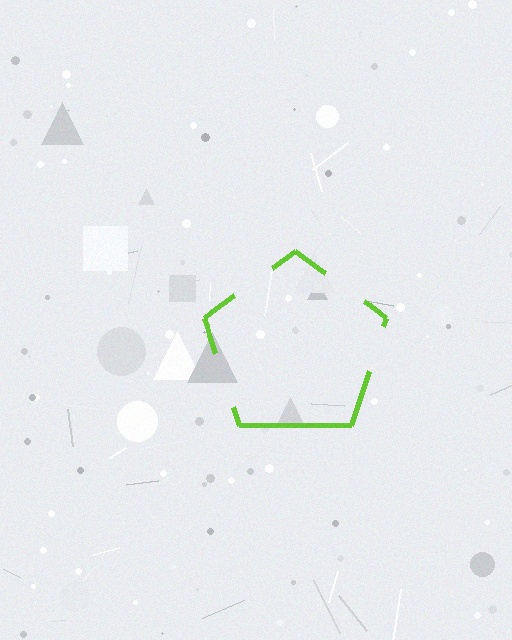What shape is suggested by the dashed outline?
The dashed outline suggests a pentagon.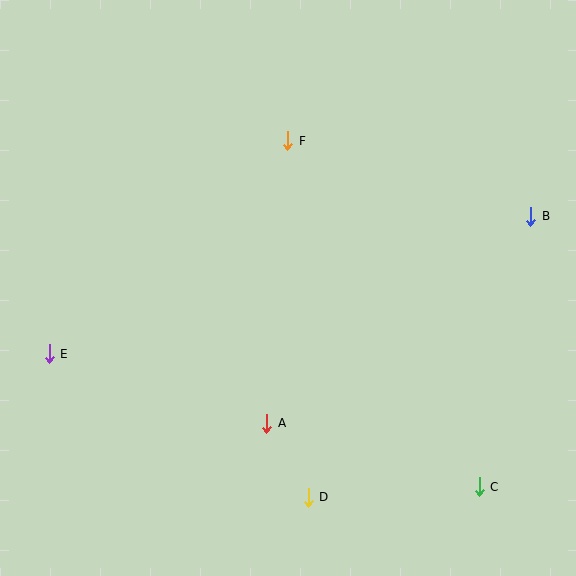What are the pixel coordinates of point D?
Point D is at (308, 497).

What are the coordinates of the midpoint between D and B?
The midpoint between D and B is at (420, 357).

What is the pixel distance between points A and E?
The distance between A and E is 228 pixels.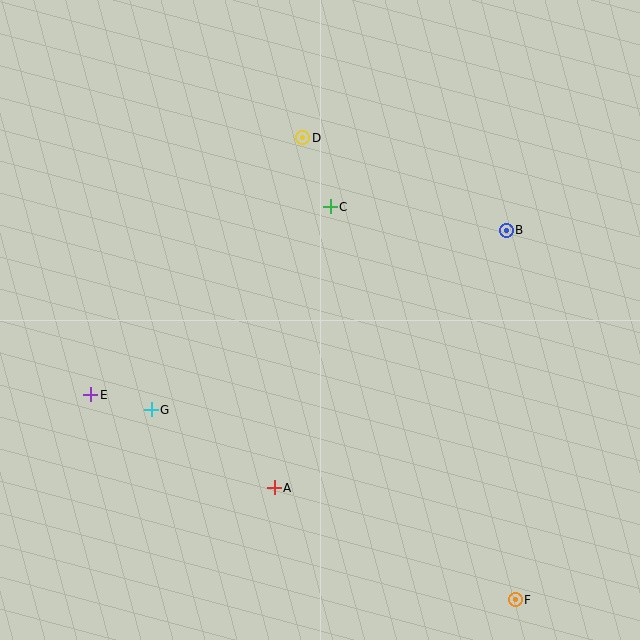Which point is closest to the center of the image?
Point C at (330, 207) is closest to the center.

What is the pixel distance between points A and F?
The distance between A and F is 266 pixels.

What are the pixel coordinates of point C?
Point C is at (330, 207).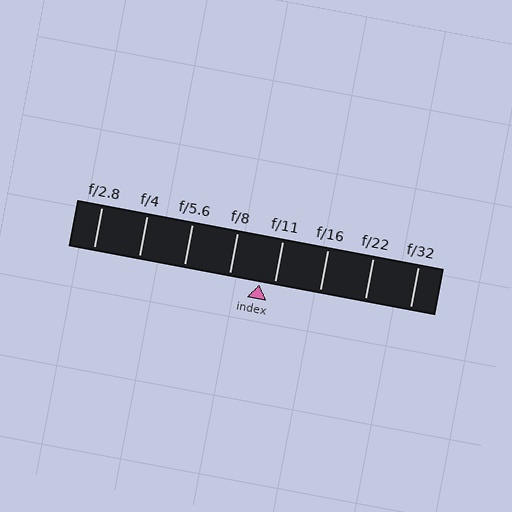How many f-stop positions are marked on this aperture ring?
There are 8 f-stop positions marked.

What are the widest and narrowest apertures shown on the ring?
The widest aperture shown is f/2.8 and the narrowest is f/32.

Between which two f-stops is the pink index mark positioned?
The index mark is between f/8 and f/11.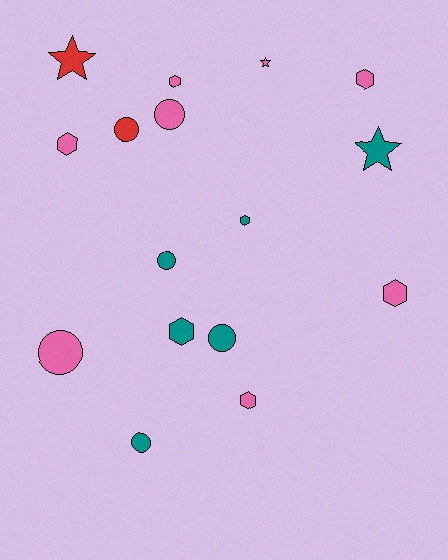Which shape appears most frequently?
Hexagon, with 7 objects.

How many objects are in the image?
There are 16 objects.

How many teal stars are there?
There is 1 teal star.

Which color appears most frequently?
Pink, with 8 objects.